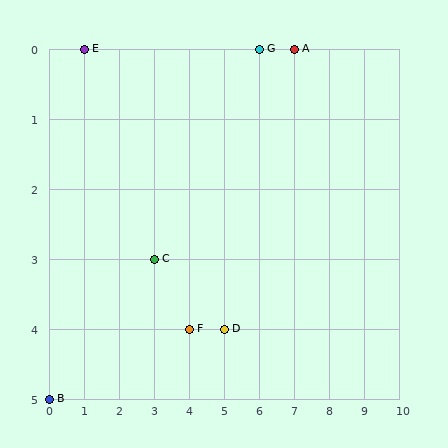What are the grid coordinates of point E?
Point E is at grid coordinates (1, 0).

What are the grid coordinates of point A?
Point A is at grid coordinates (7, 0).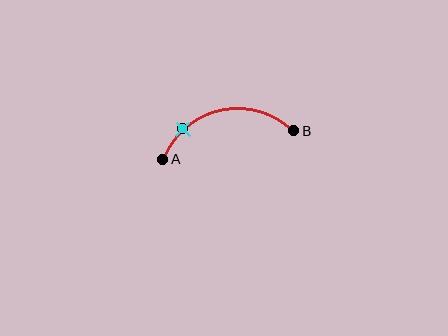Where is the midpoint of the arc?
The arc midpoint is the point on the curve farthest from the straight line joining A and B. It sits above that line.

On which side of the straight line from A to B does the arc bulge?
The arc bulges above the straight line connecting A and B.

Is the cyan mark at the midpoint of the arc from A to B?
No. The cyan mark lies on the arc but is closer to endpoint A. The arc midpoint would be at the point on the curve equidistant along the arc from both A and B.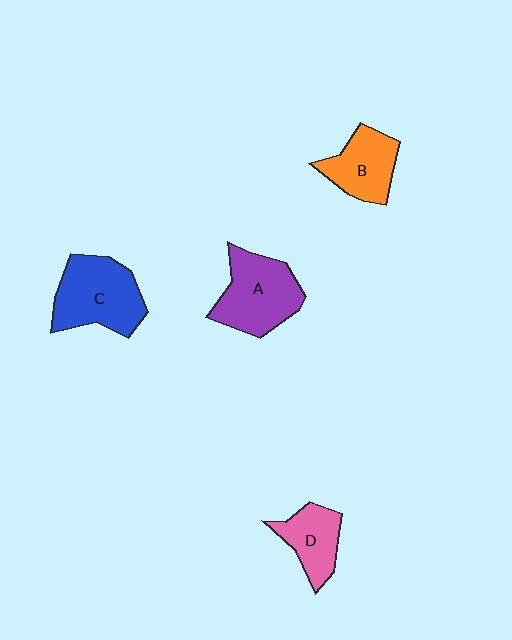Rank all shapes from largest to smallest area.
From largest to smallest: C (blue), A (purple), B (orange), D (pink).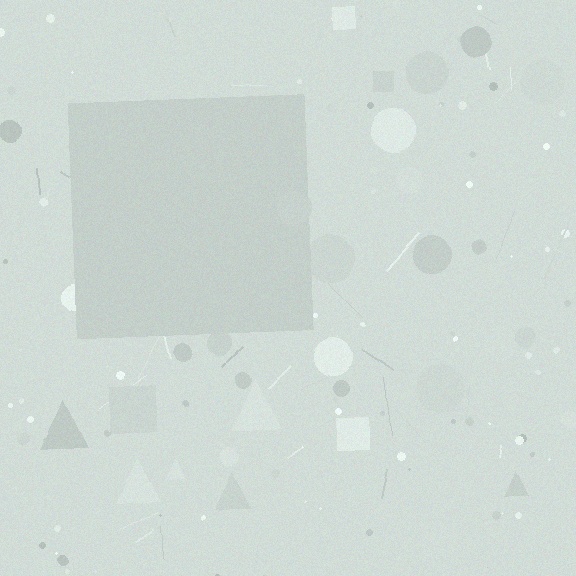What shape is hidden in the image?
A square is hidden in the image.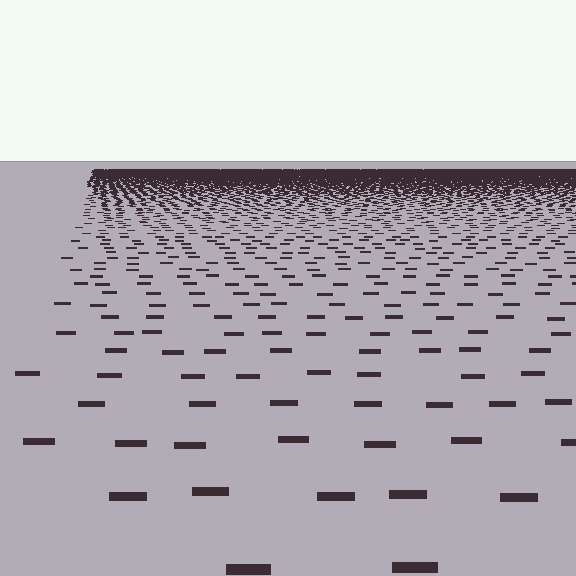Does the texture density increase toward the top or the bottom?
Density increases toward the top.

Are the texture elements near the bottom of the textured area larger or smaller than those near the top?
Larger. Near the bottom, elements are closer to the viewer and appear at a bigger on-screen size.